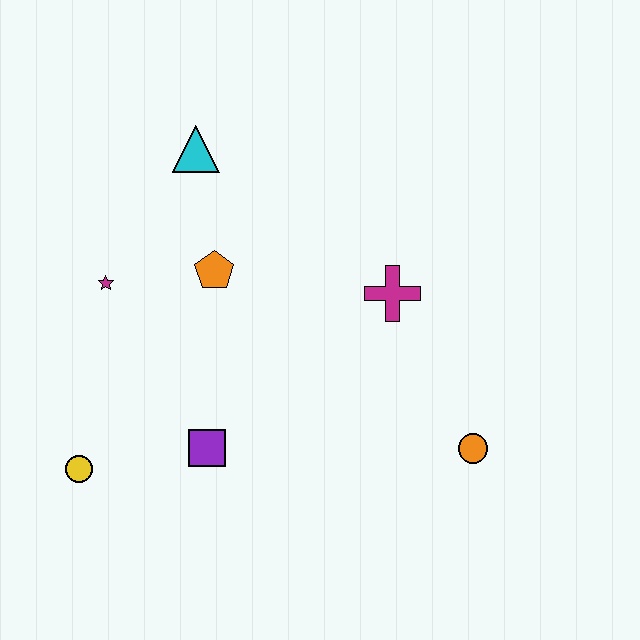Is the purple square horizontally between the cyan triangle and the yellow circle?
No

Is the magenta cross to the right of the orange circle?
No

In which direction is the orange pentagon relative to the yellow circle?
The orange pentagon is above the yellow circle.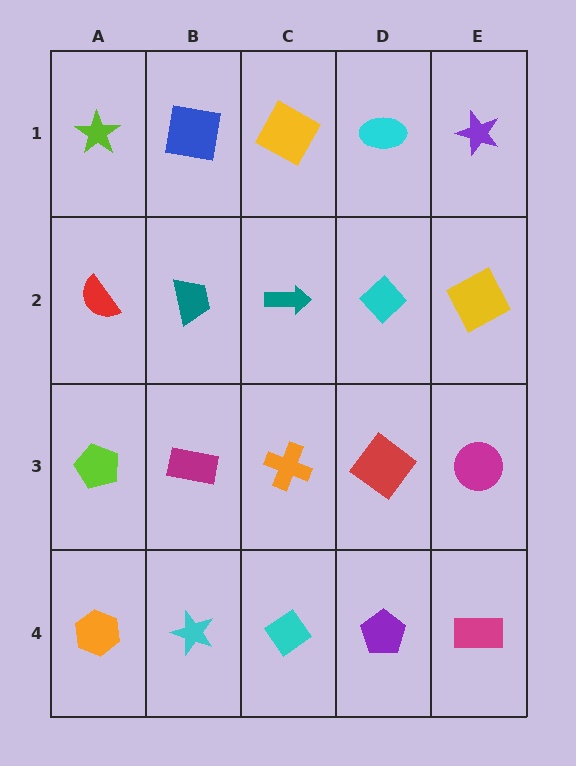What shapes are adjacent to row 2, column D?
A cyan ellipse (row 1, column D), a red diamond (row 3, column D), a teal arrow (row 2, column C), a yellow square (row 2, column E).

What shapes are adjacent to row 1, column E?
A yellow square (row 2, column E), a cyan ellipse (row 1, column D).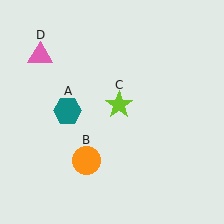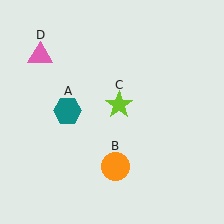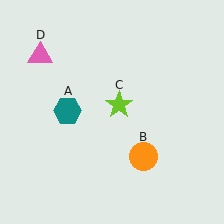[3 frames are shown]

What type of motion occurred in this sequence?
The orange circle (object B) rotated counterclockwise around the center of the scene.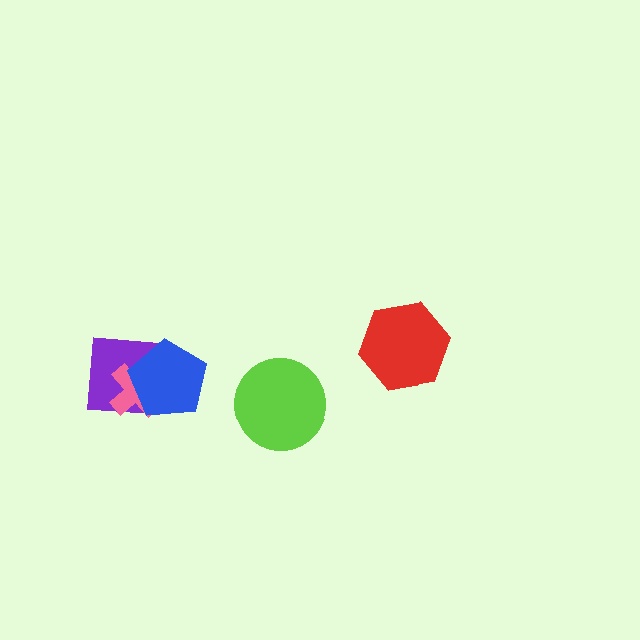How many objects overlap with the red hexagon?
0 objects overlap with the red hexagon.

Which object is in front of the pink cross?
The blue pentagon is in front of the pink cross.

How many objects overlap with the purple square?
2 objects overlap with the purple square.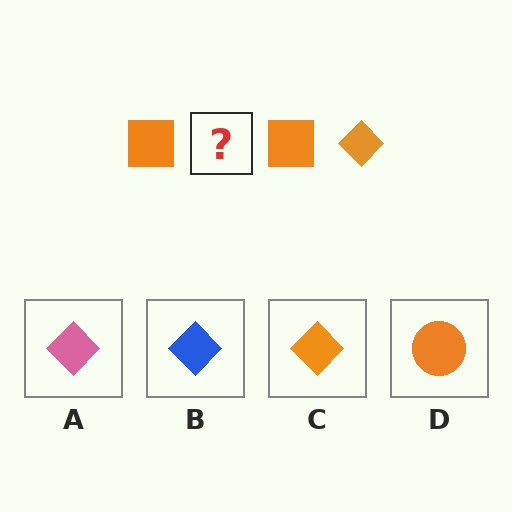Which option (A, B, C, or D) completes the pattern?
C.